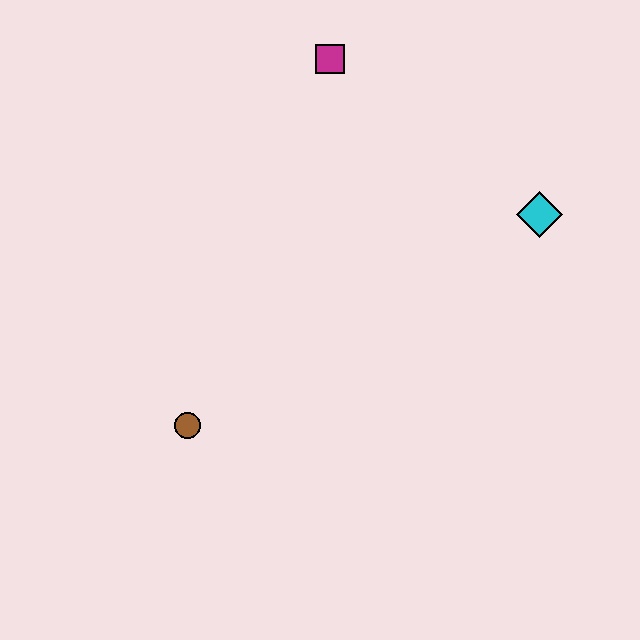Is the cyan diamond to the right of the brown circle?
Yes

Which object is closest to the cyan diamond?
The magenta square is closest to the cyan diamond.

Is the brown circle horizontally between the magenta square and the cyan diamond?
No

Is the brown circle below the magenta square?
Yes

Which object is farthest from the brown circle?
The cyan diamond is farthest from the brown circle.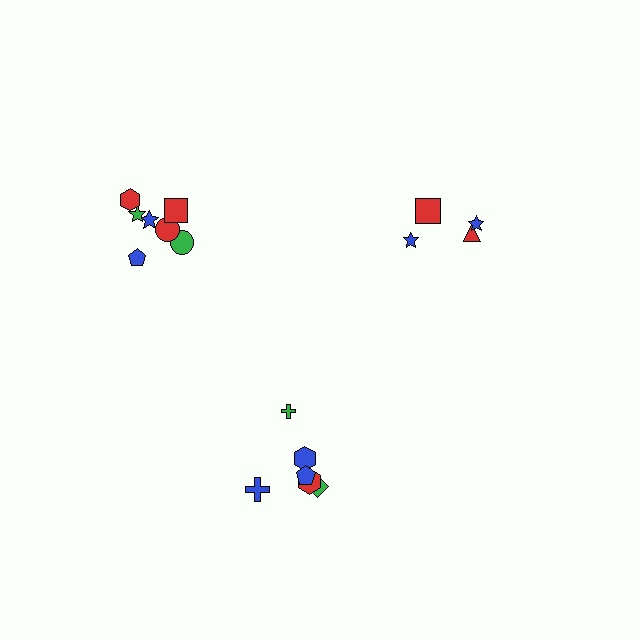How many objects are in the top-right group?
There are 4 objects.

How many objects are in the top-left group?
There are 7 objects.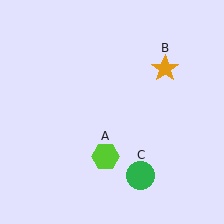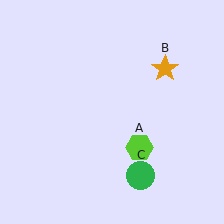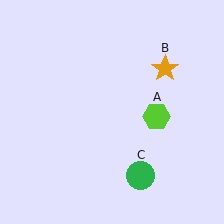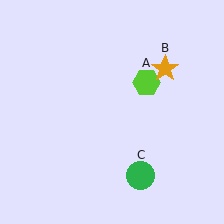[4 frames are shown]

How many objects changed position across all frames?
1 object changed position: lime hexagon (object A).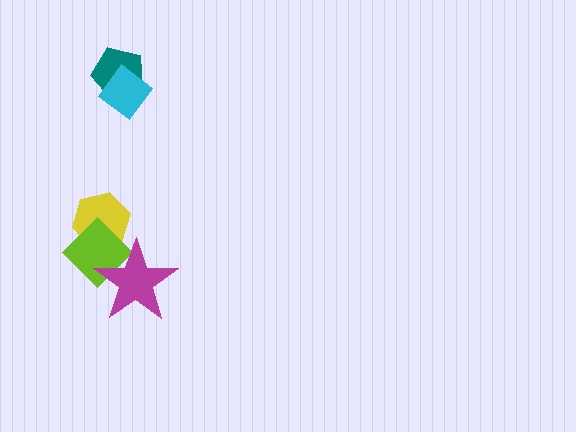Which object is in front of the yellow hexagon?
The lime diamond is in front of the yellow hexagon.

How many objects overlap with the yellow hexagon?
1 object overlaps with the yellow hexagon.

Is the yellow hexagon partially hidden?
Yes, it is partially covered by another shape.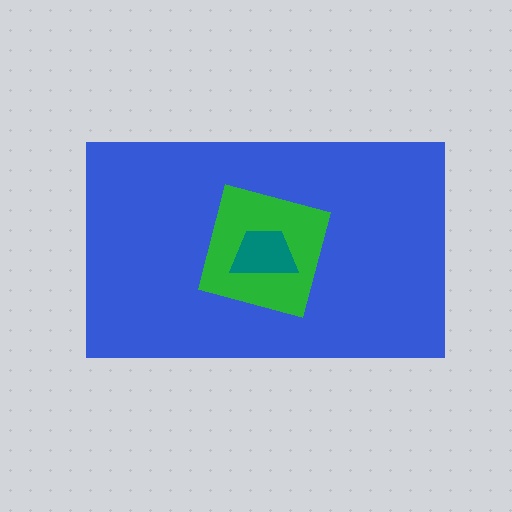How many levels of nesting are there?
3.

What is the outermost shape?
The blue rectangle.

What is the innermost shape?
The teal trapezoid.